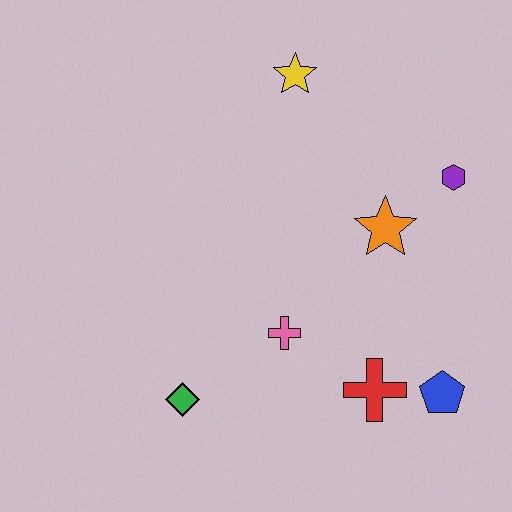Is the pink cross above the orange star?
No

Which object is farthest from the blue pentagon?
The yellow star is farthest from the blue pentagon.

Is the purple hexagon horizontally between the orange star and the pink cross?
No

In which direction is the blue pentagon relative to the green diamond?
The blue pentagon is to the right of the green diamond.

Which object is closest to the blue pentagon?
The red cross is closest to the blue pentagon.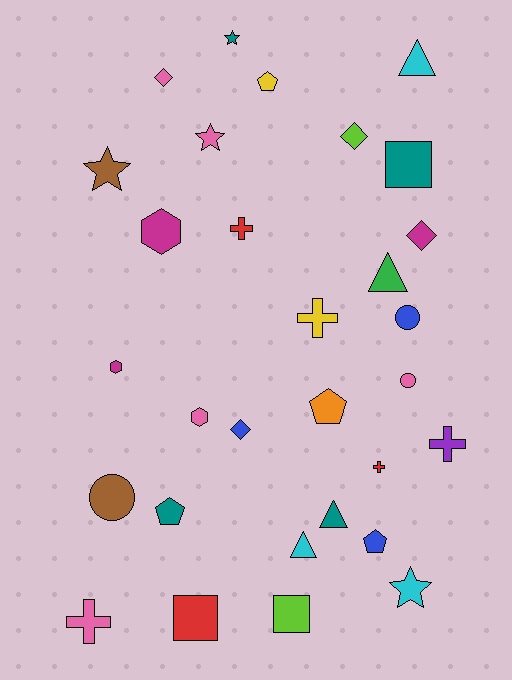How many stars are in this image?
There are 4 stars.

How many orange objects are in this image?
There is 1 orange object.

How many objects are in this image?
There are 30 objects.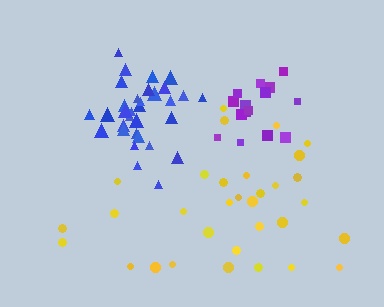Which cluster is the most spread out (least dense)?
Yellow.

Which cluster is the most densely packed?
Blue.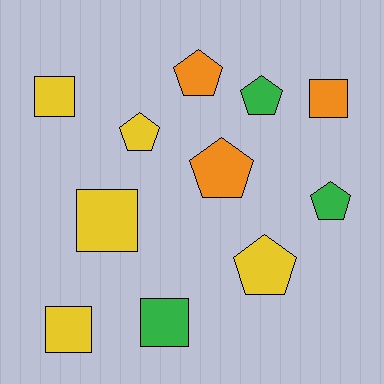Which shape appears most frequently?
Pentagon, with 6 objects.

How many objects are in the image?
There are 11 objects.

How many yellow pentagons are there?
There are 2 yellow pentagons.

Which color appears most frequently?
Yellow, with 5 objects.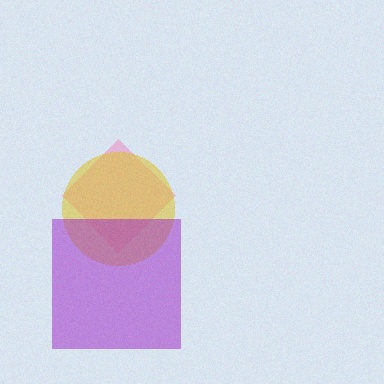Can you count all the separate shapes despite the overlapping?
Yes, there are 3 separate shapes.